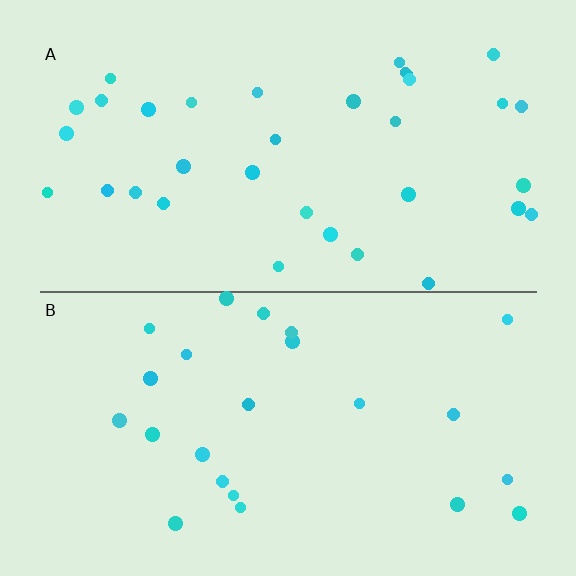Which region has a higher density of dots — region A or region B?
A (the top).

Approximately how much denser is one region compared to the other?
Approximately 1.5× — region A over region B.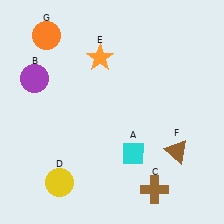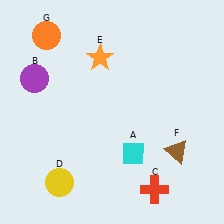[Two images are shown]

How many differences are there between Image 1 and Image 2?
There is 1 difference between the two images.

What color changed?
The cross (C) changed from brown in Image 1 to red in Image 2.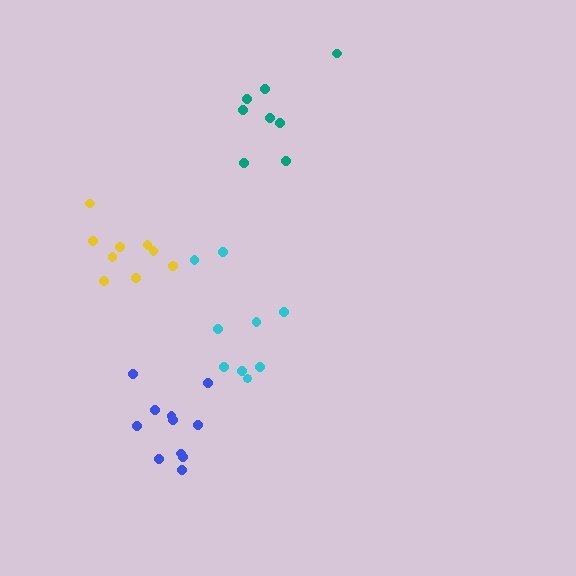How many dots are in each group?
Group 1: 9 dots, Group 2: 9 dots, Group 3: 11 dots, Group 4: 8 dots (37 total).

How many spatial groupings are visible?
There are 4 spatial groupings.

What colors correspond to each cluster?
The clusters are colored: cyan, yellow, blue, teal.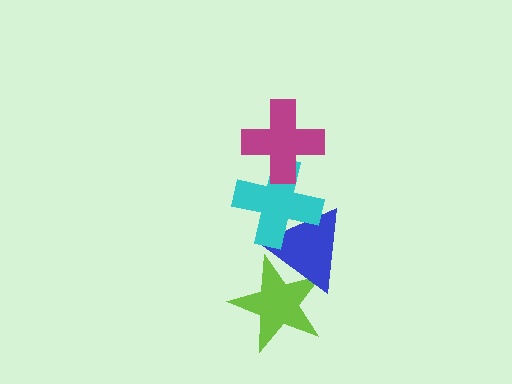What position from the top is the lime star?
The lime star is 4th from the top.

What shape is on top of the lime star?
The blue triangle is on top of the lime star.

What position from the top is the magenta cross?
The magenta cross is 1st from the top.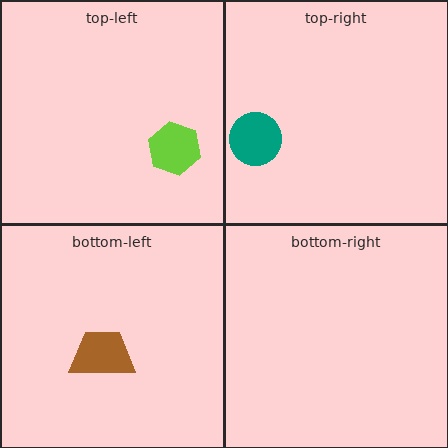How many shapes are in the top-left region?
1.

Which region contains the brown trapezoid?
The bottom-left region.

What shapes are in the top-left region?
The lime hexagon.